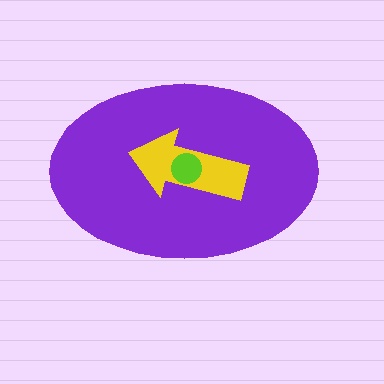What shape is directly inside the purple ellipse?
The yellow arrow.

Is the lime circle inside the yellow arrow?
Yes.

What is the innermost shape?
The lime circle.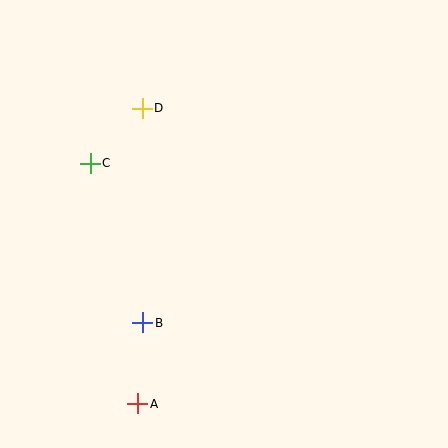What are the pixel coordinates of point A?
Point A is at (138, 404).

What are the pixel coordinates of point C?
Point C is at (90, 163).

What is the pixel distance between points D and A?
The distance between D and A is 295 pixels.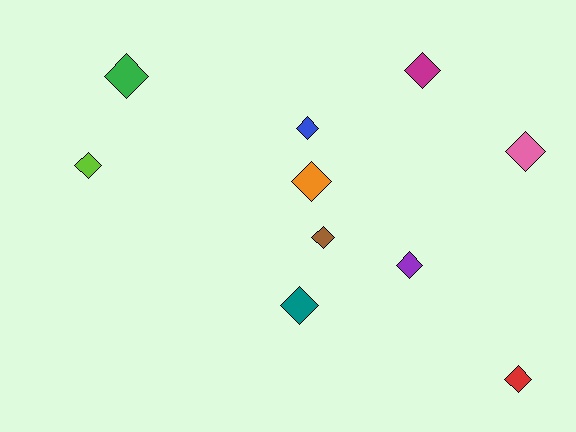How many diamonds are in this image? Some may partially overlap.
There are 10 diamonds.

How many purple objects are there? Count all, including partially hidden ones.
There is 1 purple object.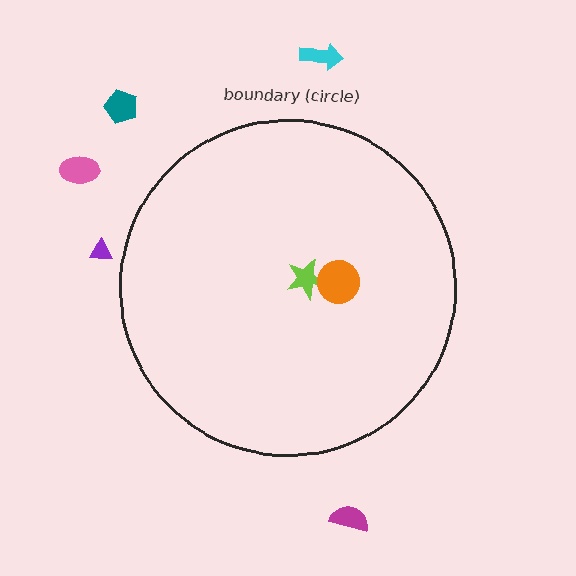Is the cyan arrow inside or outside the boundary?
Outside.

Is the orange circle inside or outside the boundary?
Inside.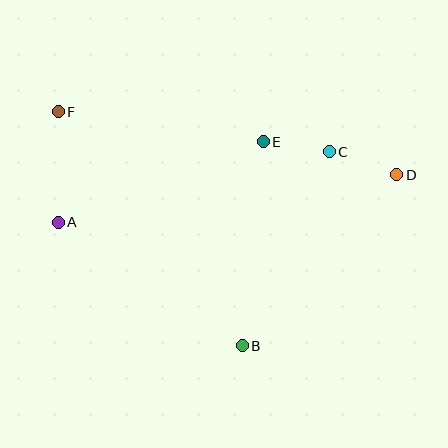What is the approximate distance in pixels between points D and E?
The distance between D and E is approximately 138 pixels.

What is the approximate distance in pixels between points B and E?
The distance between B and E is approximately 205 pixels.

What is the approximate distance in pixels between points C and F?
The distance between C and F is approximately 274 pixels.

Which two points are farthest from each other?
Points D and F are farthest from each other.